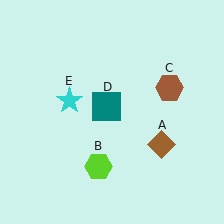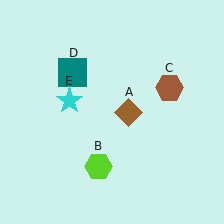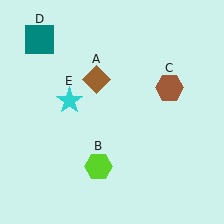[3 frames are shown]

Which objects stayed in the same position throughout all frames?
Lime hexagon (object B) and brown hexagon (object C) and cyan star (object E) remained stationary.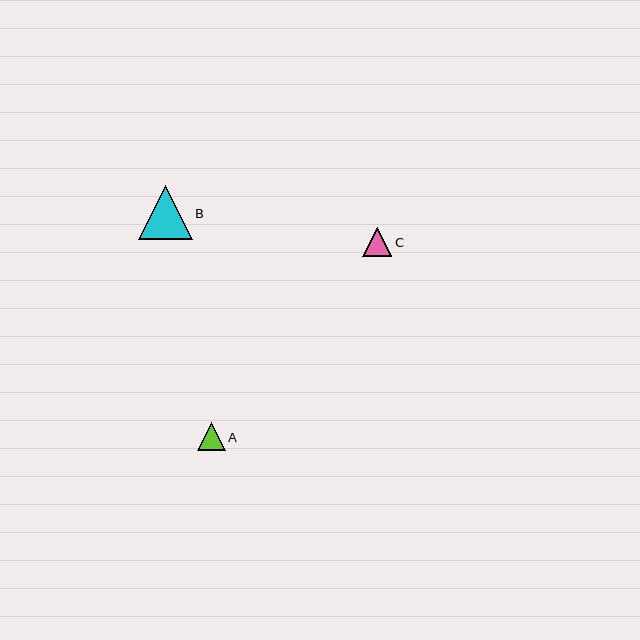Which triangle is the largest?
Triangle B is the largest with a size of approximately 54 pixels.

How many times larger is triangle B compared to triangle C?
Triangle B is approximately 1.8 times the size of triangle C.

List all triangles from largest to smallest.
From largest to smallest: B, C, A.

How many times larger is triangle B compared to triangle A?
Triangle B is approximately 2.0 times the size of triangle A.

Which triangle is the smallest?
Triangle A is the smallest with a size of approximately 27 pixels.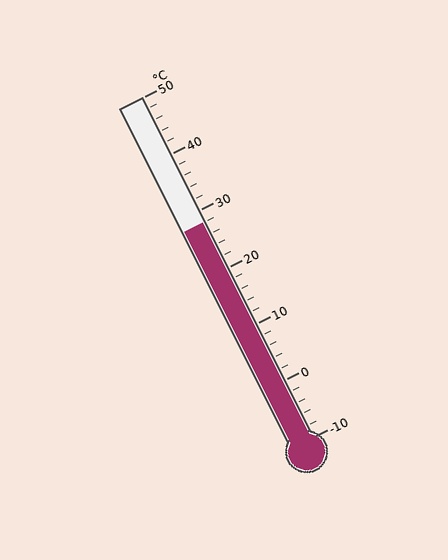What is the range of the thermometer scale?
The thermometer scale ranges from -10°C to 50°C.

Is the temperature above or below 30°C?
The temperature is below 30°C.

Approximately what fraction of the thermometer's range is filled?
The thermometer is filled to approximately 65% of its range.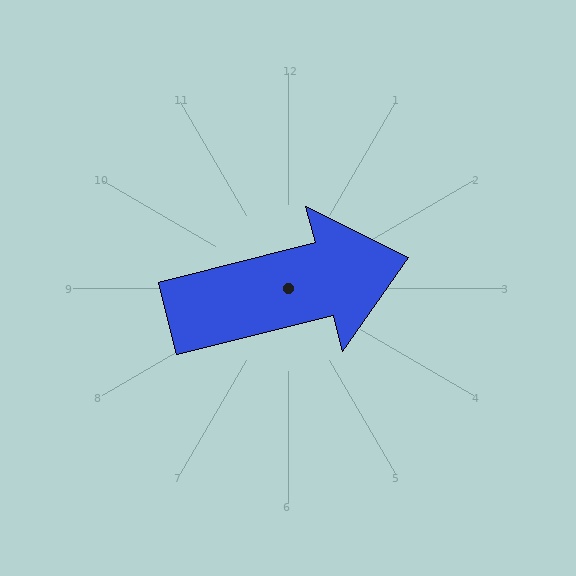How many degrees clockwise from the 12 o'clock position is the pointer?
Approximately 76 degrees.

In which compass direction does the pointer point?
East.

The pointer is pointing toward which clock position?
Roughly 3 o'clock.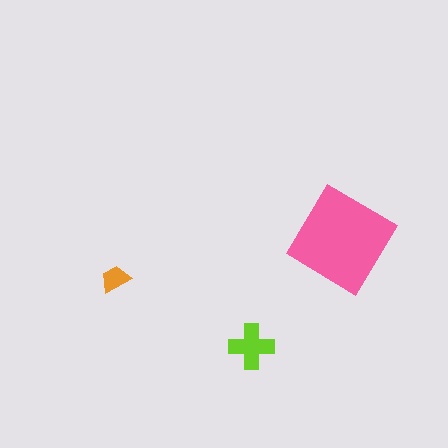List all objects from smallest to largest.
The orange trapezoid, the lime cross, the pink diamond.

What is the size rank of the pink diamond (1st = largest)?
1st.